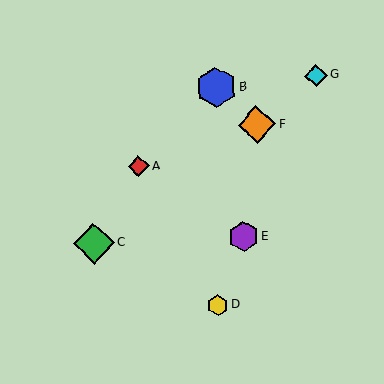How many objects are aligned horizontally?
2 objects (C, E) are aligned horizontally.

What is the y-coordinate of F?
Object F is at y≈125.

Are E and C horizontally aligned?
Yes, both are at y≈236.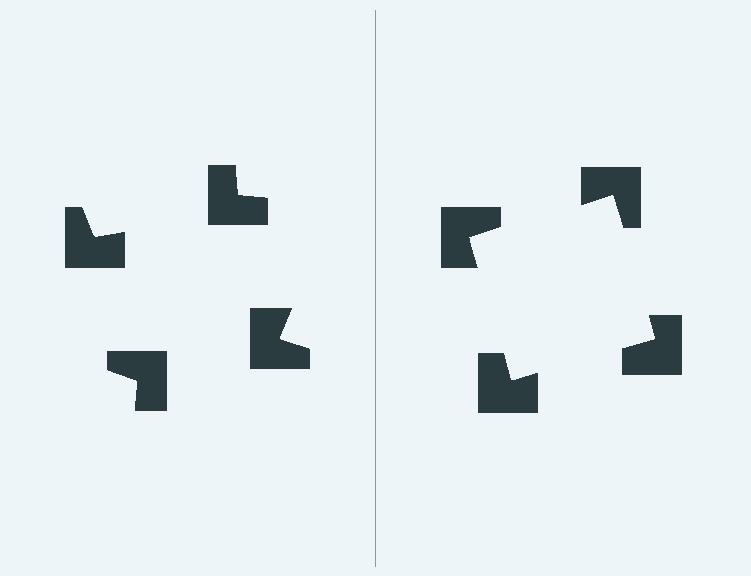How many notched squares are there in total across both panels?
8 — 4 on each side.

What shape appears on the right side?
An illusory square.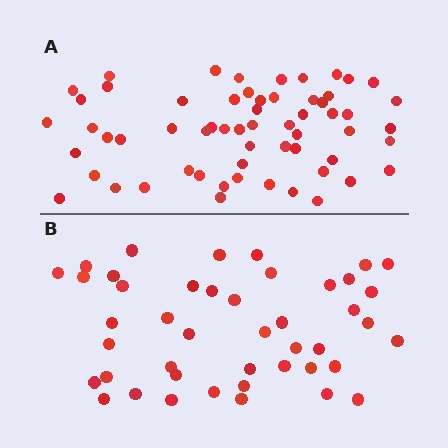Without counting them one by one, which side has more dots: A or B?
Region A (the top region) has more dots.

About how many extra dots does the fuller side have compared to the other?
Region A has approximately 15 more dots than region B.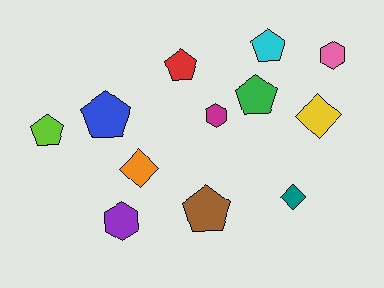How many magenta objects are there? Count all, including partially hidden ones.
There is 1 magenta object.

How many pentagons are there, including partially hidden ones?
There are 6 pentagons.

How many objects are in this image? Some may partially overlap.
There are 12 objects.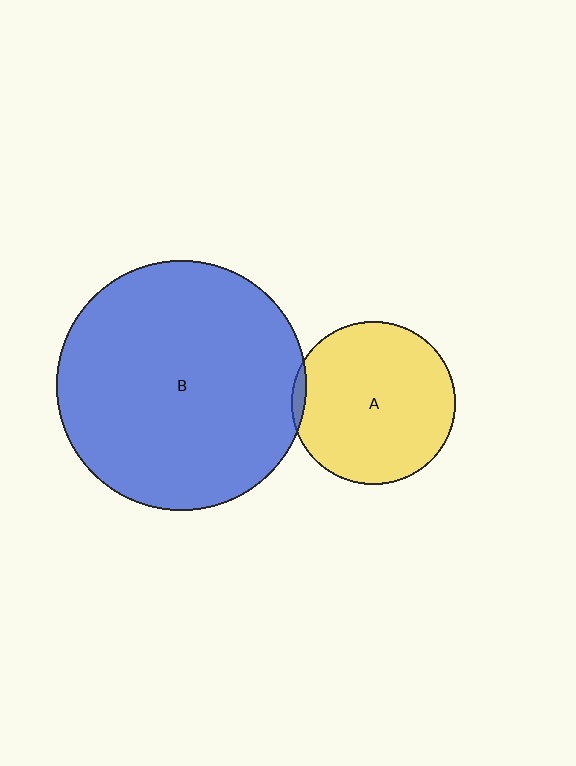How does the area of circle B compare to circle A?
Approximately 2.3 times.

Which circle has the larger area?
Circle B (blue).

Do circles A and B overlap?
Yes.